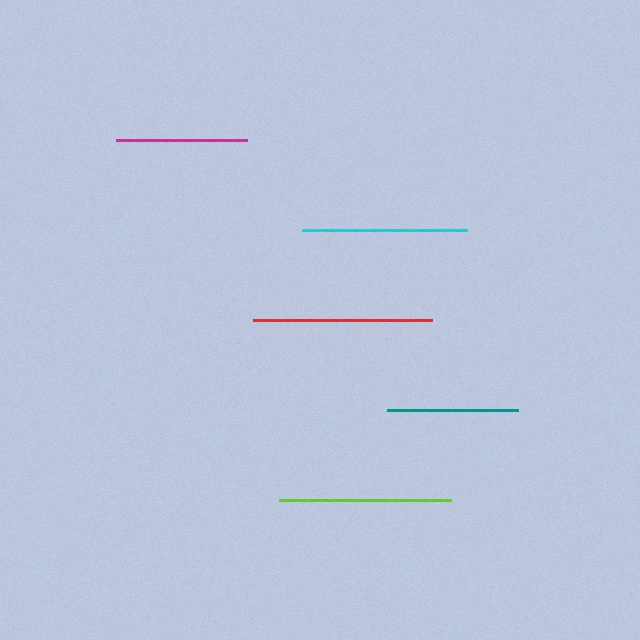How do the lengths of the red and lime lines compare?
The red and lime lines are approximately the same length.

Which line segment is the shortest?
The magenta line is the shortest at approximately 131 pixels.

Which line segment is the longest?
The red line is the longest at approximately 179 pixels.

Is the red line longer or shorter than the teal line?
The red line is longer than the teal line.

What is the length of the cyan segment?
The cyan segment is approximately 165 pixels long.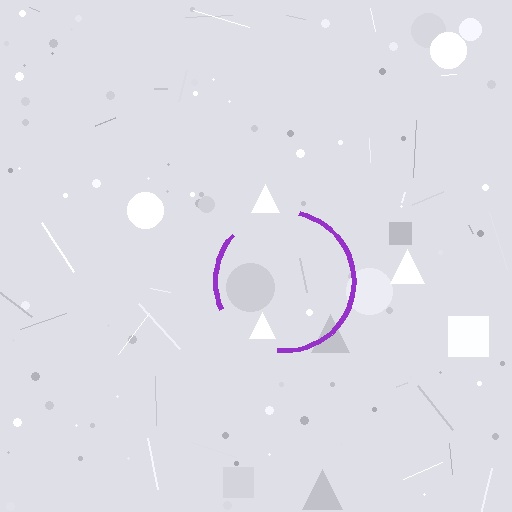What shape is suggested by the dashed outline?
The dashed outline suggests a circle.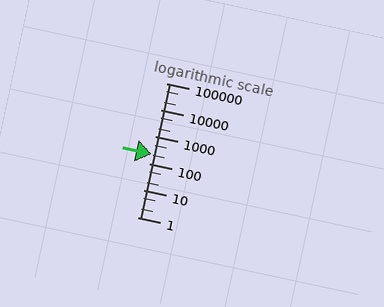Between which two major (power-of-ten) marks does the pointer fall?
The pointer is between 100 and 1000.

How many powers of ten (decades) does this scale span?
The scale spans 5 decades, from 1 to 100000.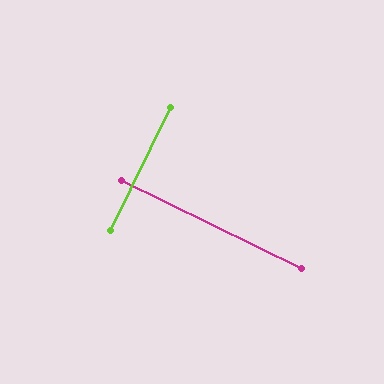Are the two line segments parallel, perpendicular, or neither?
Perpendicular — they meet at approximately 90°.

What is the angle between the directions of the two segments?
Approximately 90 degrees.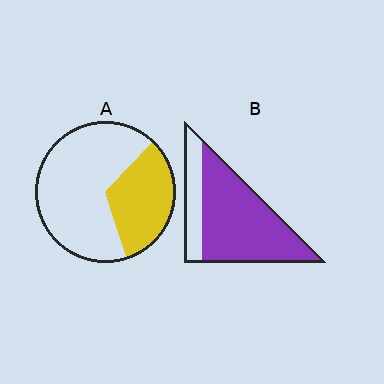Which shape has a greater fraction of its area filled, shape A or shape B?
Shape B.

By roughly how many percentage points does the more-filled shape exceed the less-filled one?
By roughly 45 percentage points (B over A).